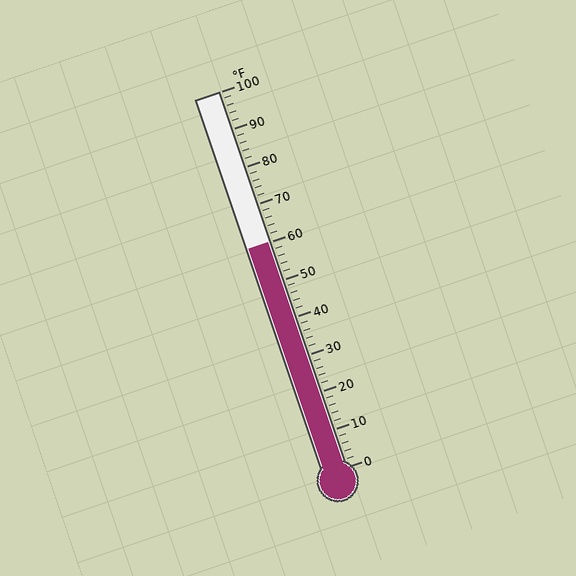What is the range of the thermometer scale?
The thermometer scale ranges from 0°F to 100°F.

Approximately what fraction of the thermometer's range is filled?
The thermometer is filled to approximately 60% of its range.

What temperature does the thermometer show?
The thermometer shows approximately 60°F.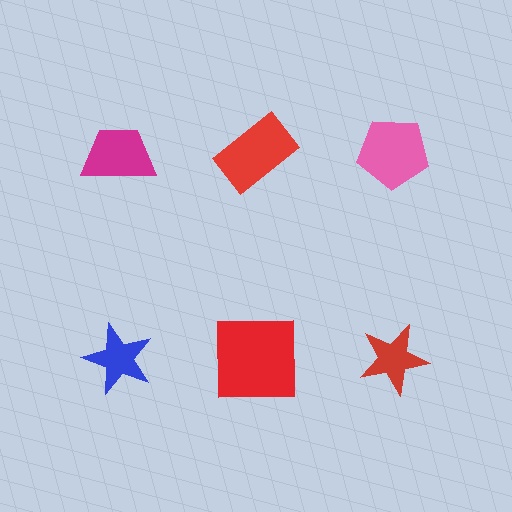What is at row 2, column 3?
A red star.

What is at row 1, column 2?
A red rectangle.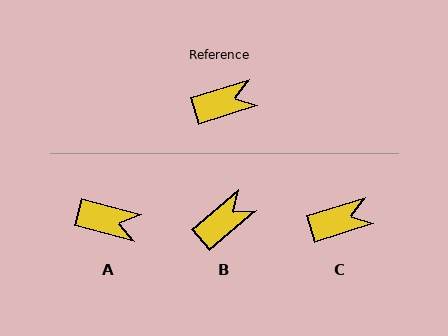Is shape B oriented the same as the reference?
No, it is off by about 23 degrees.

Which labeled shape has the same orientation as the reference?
C.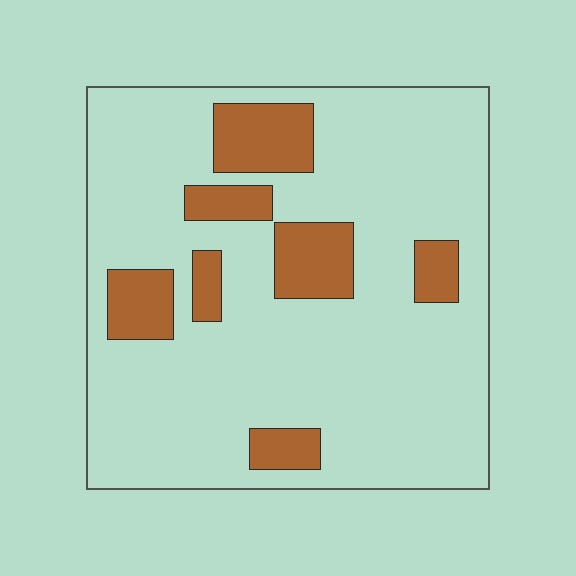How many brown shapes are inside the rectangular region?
7.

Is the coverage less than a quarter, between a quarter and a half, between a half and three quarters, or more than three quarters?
Less than a quarter.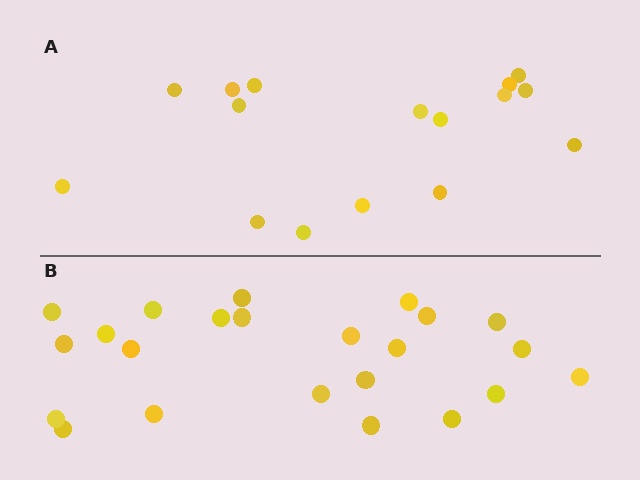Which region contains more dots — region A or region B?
Region B (the bottom region) has more dots.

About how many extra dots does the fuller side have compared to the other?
Region B has roughly 8 or so more dots than region A.